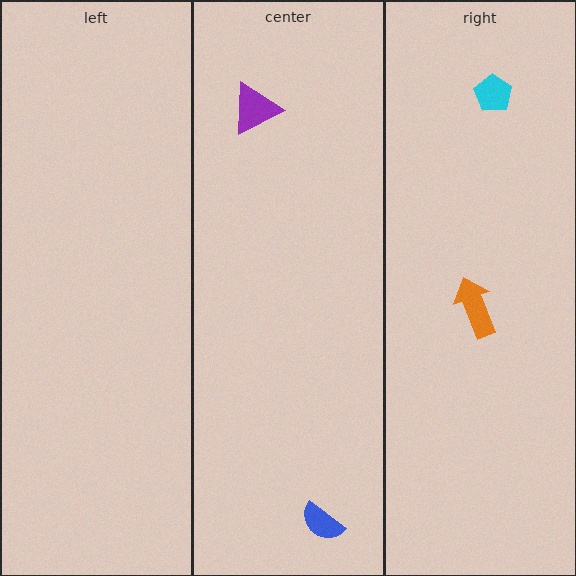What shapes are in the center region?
The purple triangle, the blue semicircle.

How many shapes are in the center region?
2.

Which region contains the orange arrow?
The right region.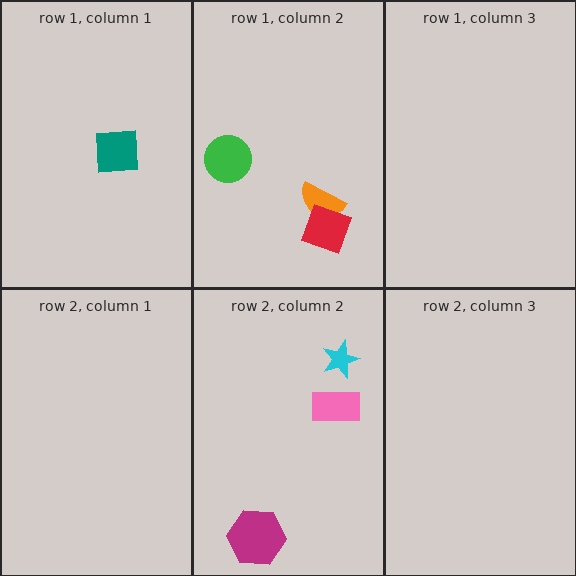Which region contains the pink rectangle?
The row 2, column 2 region.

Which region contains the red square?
The row 1, column 2 region.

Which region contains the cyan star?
The row 2, column 2 region.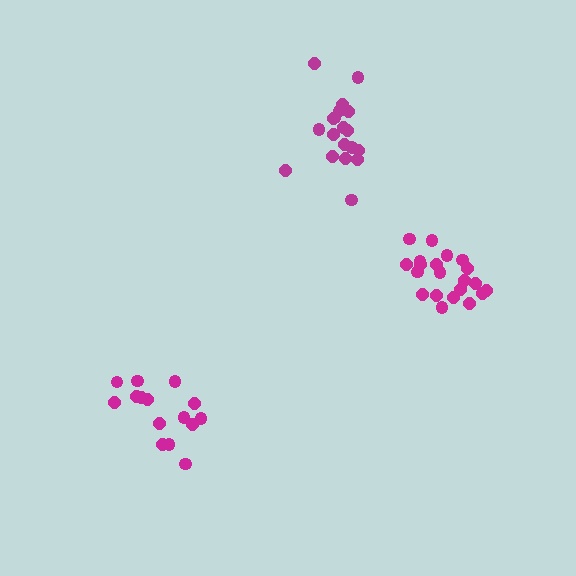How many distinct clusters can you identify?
There are 3 distinct clusters.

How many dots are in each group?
Group 1: 15 dots, Group 2: 19 dots, Group 3: 21 dots (55 total).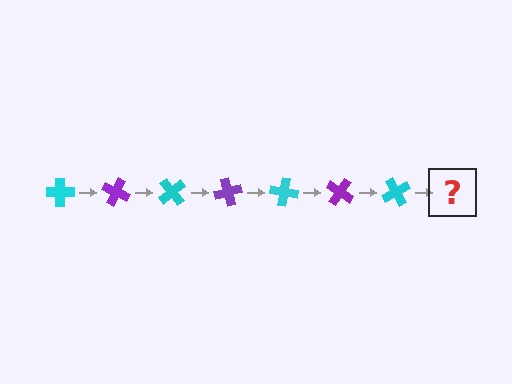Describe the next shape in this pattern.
It should be a purple cross, rotated 175 degrees from the start.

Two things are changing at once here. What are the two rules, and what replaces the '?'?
The two rules are that it rotates 25 degrees each step and the color cycles through cyan and purple. The '?' should be a purple cross, rotated 175 degrees from the start.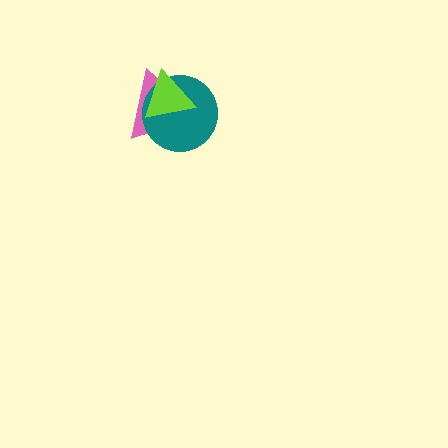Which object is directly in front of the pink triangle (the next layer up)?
The teal circle is directly in front of the pink triangle.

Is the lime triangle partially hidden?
No, no other shape covers it.